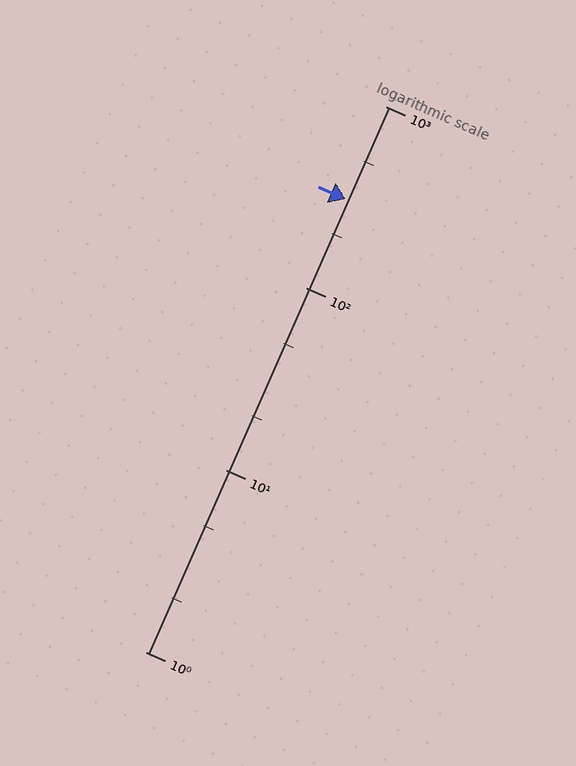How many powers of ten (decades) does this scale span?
The scale spans 3 decades, from 1 to 1000.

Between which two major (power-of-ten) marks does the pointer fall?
The pointer is between 100 and 1000.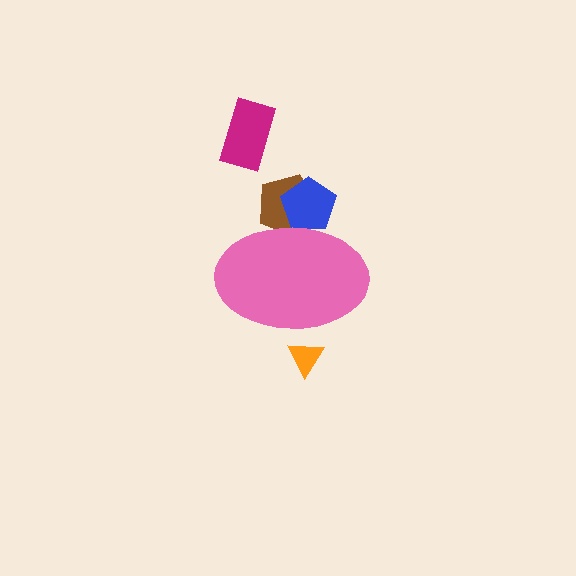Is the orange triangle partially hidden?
Yes, the orange triangle is partially hidden behind the pink ellipse.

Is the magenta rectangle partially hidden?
No, the magenta rectangle is fully visible.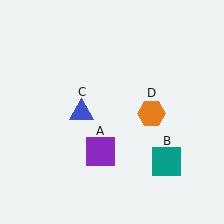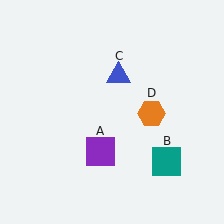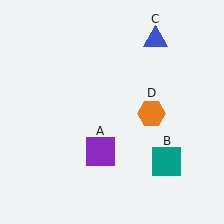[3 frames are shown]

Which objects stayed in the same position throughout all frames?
Purple square (object A) and teal square (object B) and orange hexagon (object D) remained stationary.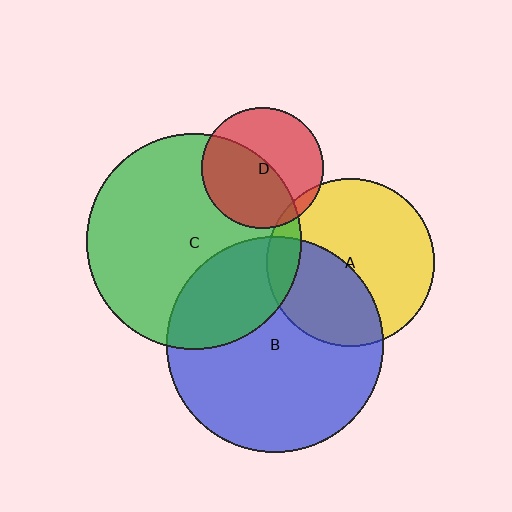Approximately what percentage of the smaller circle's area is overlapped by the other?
Approximately 40%.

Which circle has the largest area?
Circle B (blue).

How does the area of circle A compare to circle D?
Approximately 1.9 times.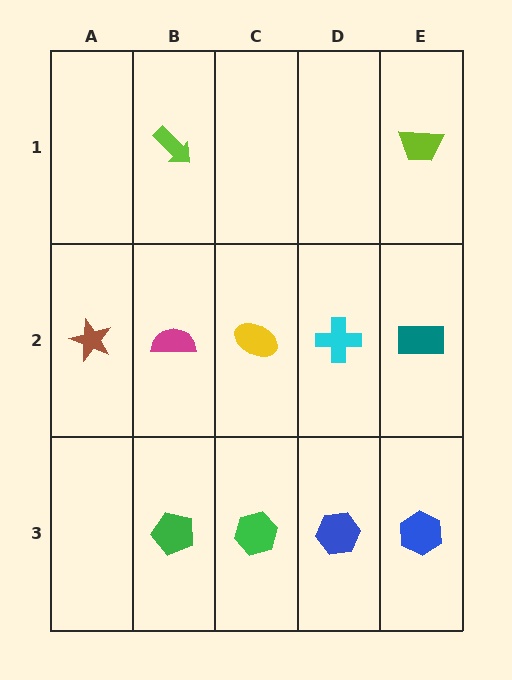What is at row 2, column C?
A yellow ellipse.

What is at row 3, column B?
A green pentagon.